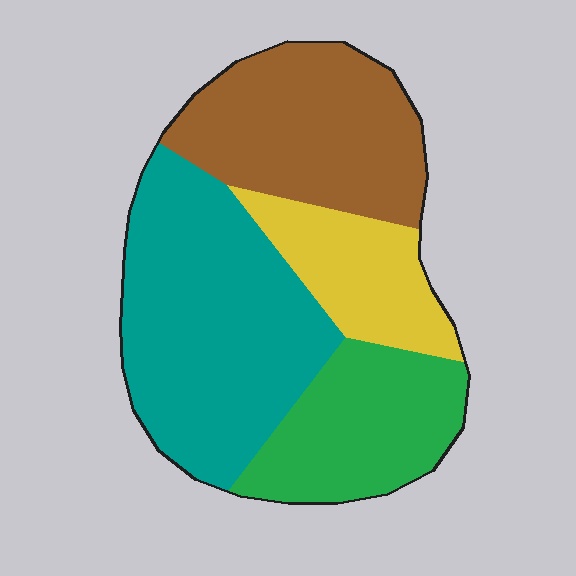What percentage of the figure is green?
Green takes up about one fifth (1/5) of the figure.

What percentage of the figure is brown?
Brown covers 27% of the figure.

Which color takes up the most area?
Teal, at roughly 40%.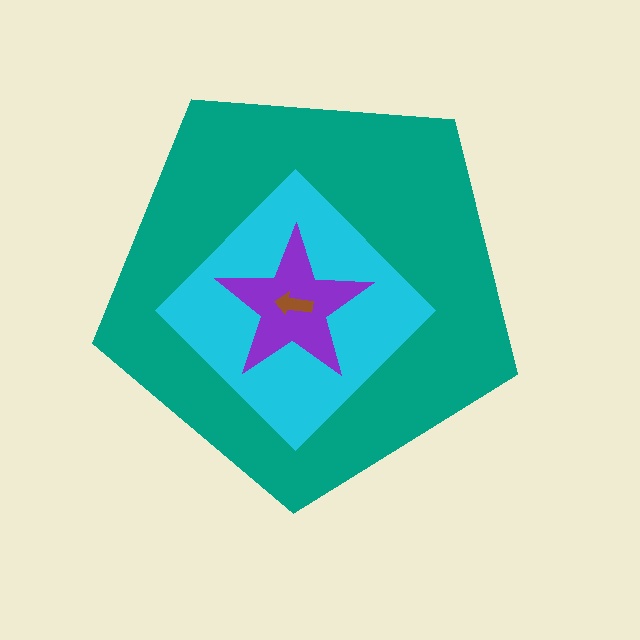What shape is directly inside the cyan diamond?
The purple star.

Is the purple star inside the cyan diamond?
Yes.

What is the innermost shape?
The brown arrow.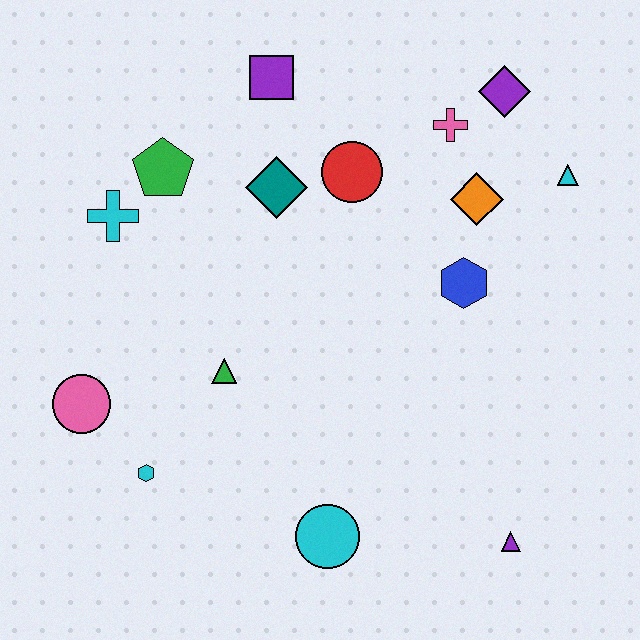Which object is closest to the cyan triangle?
The orange diamond is closest to the cyan triangle.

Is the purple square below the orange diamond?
No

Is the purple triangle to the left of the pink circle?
No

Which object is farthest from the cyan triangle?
The pink circle is farthest from the cyan triangle.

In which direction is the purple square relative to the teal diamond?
The purple square is above the teal diamond.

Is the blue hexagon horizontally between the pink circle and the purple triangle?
Yes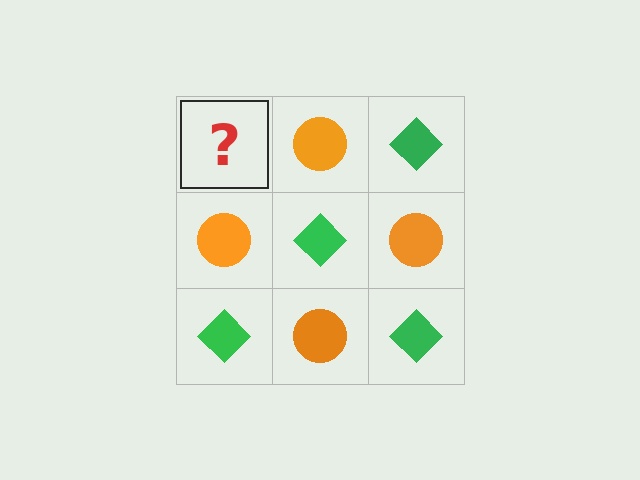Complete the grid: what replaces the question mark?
The question mark should be replaced with a green diamond.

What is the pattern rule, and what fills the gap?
The rule is that it alternates green diamond and orange circle in a checkerboard pattern. The gap should be filled with a green diamond.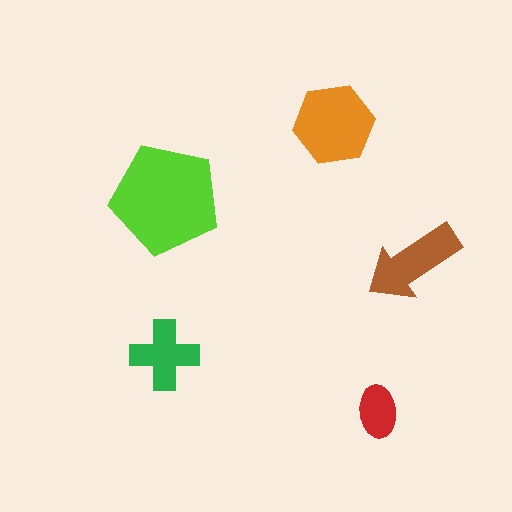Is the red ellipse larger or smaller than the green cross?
Smaller.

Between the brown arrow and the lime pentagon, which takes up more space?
The lime pentagon.